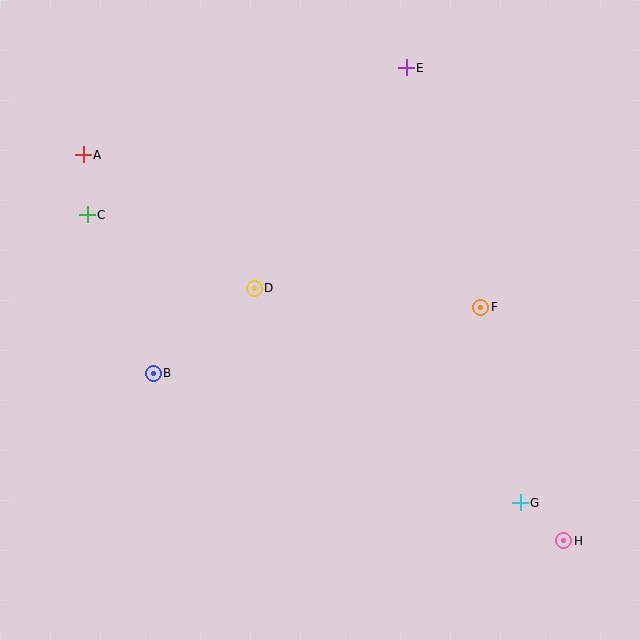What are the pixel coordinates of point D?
Point D is at (254, 288).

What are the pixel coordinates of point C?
Point C is at (87, 215).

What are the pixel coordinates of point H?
Point H is at (564, 541).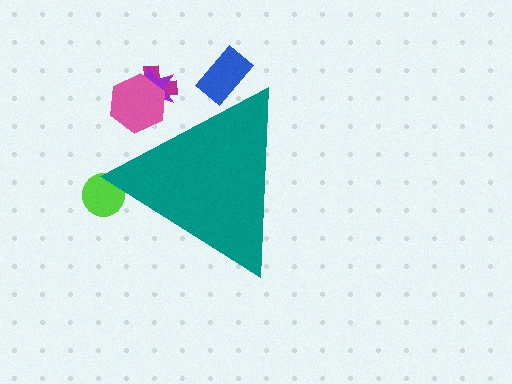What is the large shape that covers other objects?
A teal triangle.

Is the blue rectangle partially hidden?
Yes, the blue rectangle is partially hidden behind the teal triangle.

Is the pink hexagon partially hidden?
Yes, the pink hexagon is partially hidden behind the teal triangle.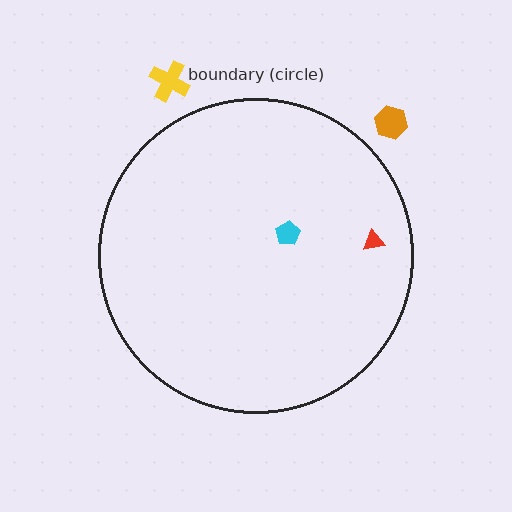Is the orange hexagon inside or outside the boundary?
Outside.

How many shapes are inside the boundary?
2 inside, 2 outside.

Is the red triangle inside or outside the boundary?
Inside.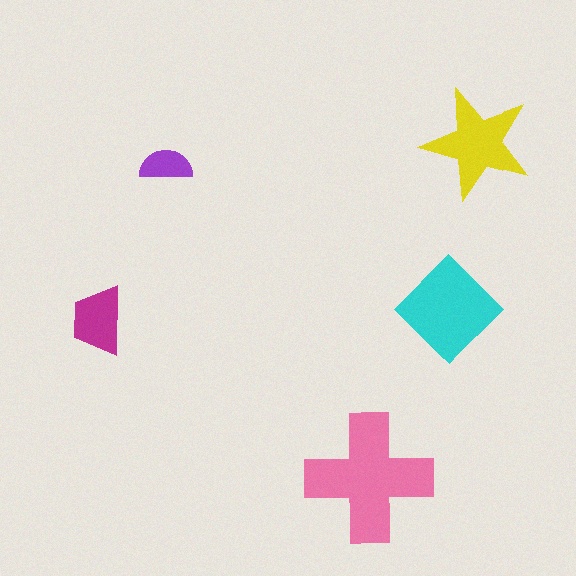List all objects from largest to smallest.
The pink cross, the cyan diamond, the yellow star, the magenta trapezoid, the purple semicircle.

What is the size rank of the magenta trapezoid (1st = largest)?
4th.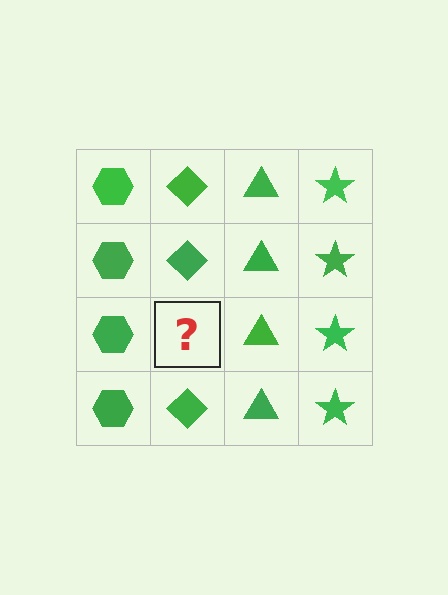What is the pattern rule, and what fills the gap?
The rule is that each column has a consistent shape. The gap should be filled with a green diamond.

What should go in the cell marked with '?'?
The missing cell should contain a green diamond.